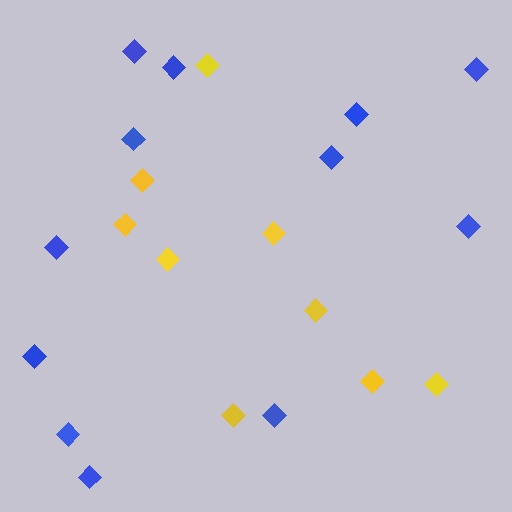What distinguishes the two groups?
There are 2 groups: one group of yellow diamonds (9) and one group of blue diamonds (12).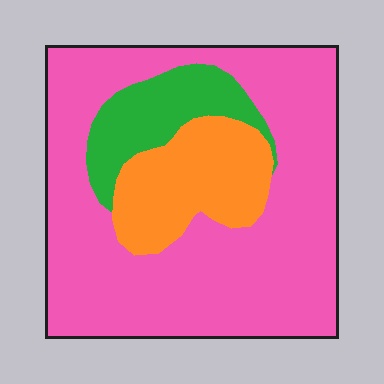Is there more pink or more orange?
Pink.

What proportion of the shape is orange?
Orange takes up about one sixth (1/6) of the shape.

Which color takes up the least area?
Green, at roughly 15%.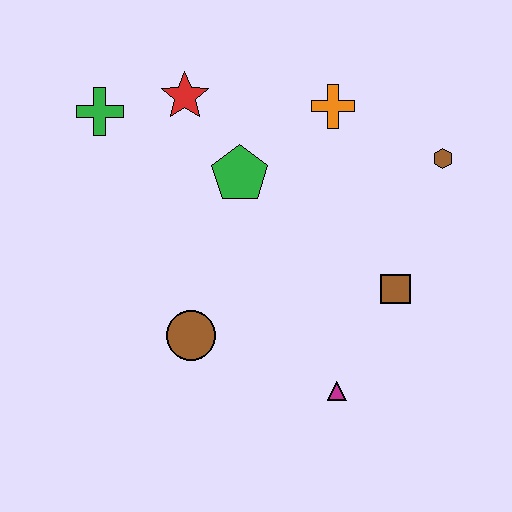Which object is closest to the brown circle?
The magenta triangle is closest to the brown circle.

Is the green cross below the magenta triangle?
No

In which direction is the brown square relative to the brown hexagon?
The brown square is below the brown hexagon.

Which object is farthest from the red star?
The magenta triangle is farthest from the red star.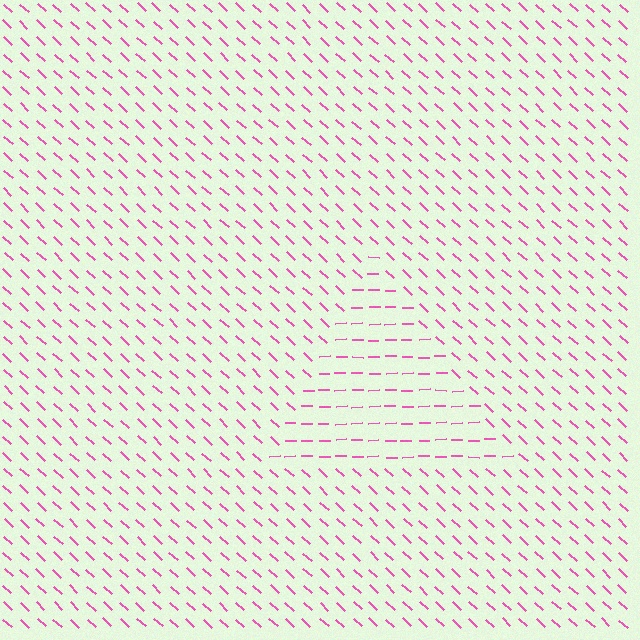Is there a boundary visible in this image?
Yes, there is a texture boundary formed by a change in line orientation.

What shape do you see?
I see a triangle.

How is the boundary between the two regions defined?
The boundary is defined purely by a change in line orientation (approximately 45 degrees difference). All lines are the same color and thickness.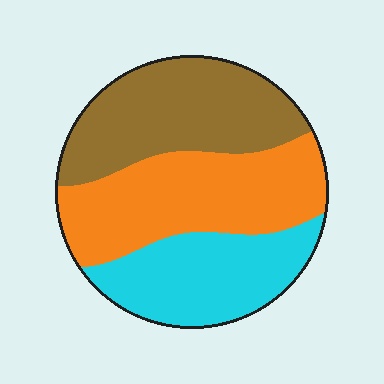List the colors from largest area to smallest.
From largest to smallest: orange, brown, cyan.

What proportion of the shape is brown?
Brown covers around 35% of the shape.